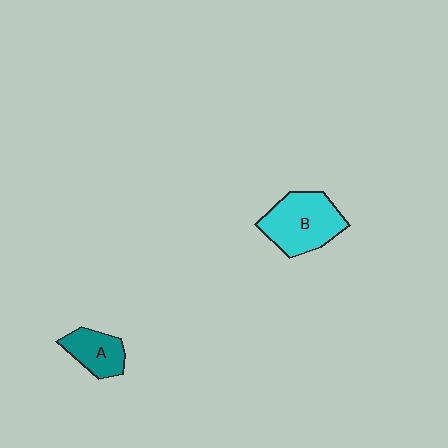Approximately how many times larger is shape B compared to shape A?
Approximately 1.8 times.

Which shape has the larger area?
Shape B (cyan).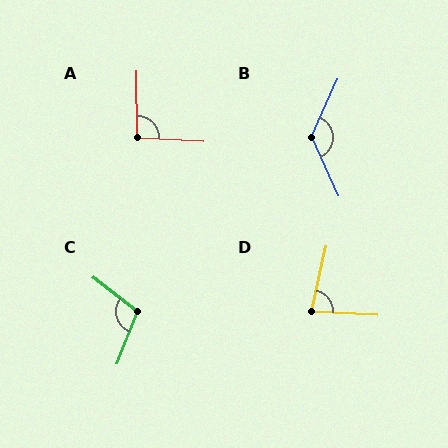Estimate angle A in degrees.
Approximately 93 degrees.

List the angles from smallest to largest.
D (81°), A (93°), C (106°), B (131°).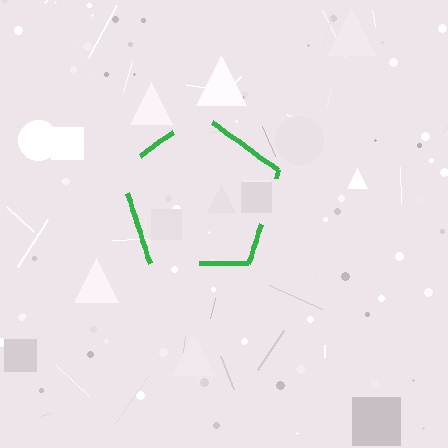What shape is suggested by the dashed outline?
The dashed outline suggests a pentagon.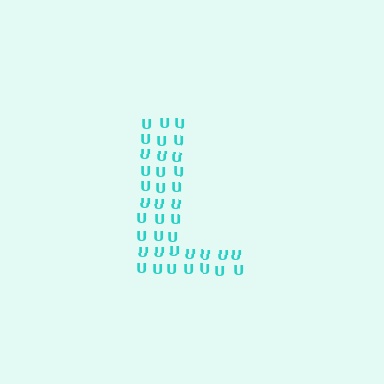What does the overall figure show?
The overall figure shows the letter L.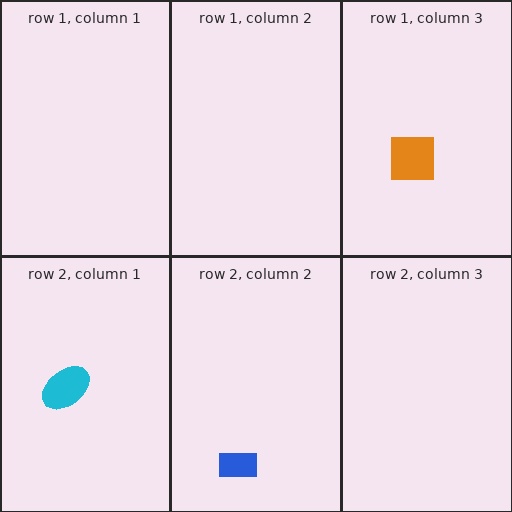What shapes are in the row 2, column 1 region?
The cyan ellipse.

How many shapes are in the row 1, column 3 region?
1.